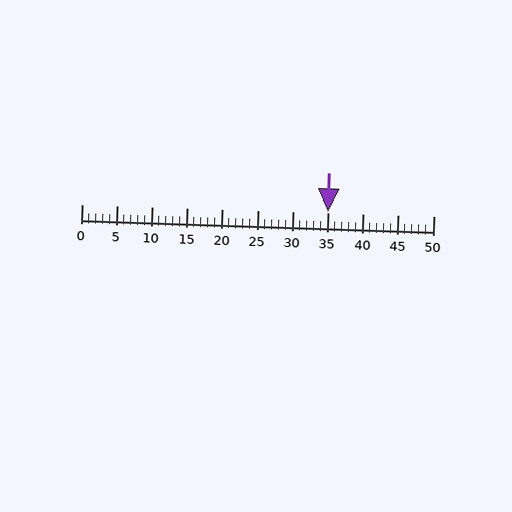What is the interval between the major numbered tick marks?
The major tick marks are spaced 5 units apart.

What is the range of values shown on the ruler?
The ruler shows values from 0 to 50.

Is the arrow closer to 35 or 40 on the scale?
The arrow is closer to 35.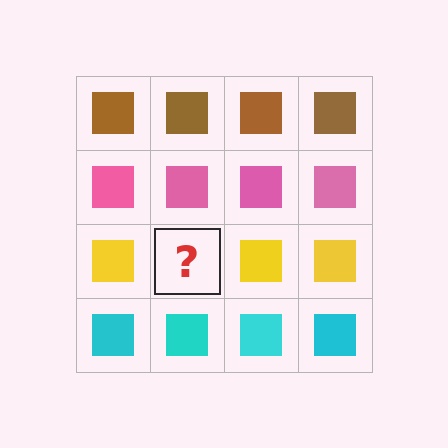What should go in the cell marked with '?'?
The missing cell should contain a yellow square.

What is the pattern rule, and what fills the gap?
The rule is that each row has a consistent color. The gap should be filled with a yellow square.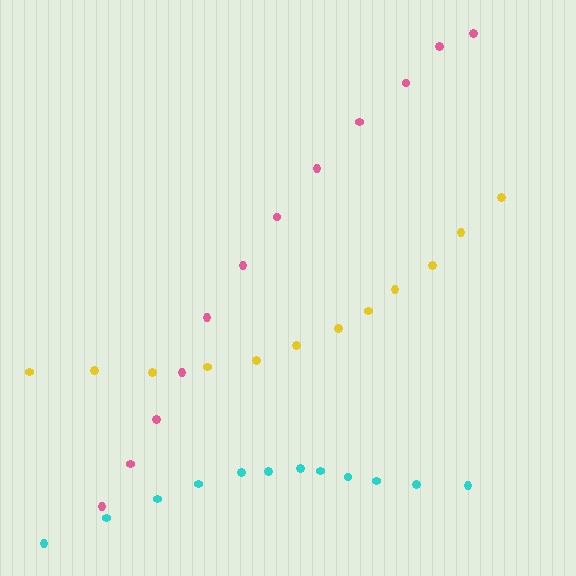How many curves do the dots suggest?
There are 3 distinct paths.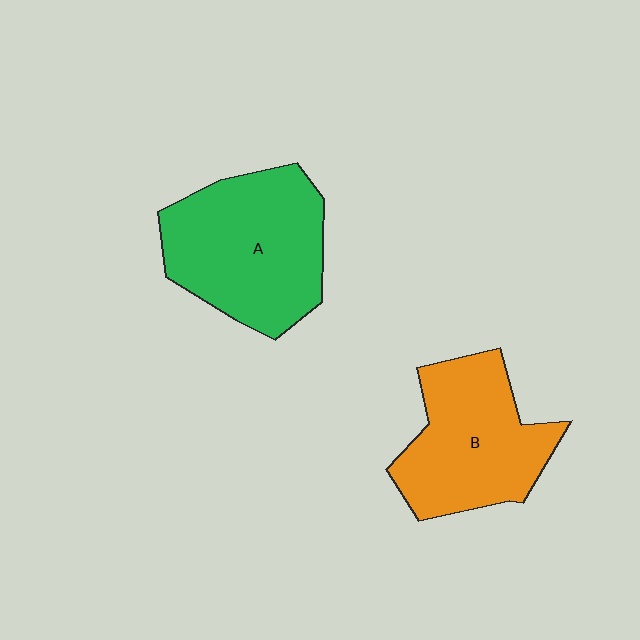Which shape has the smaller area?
Shape B (orange).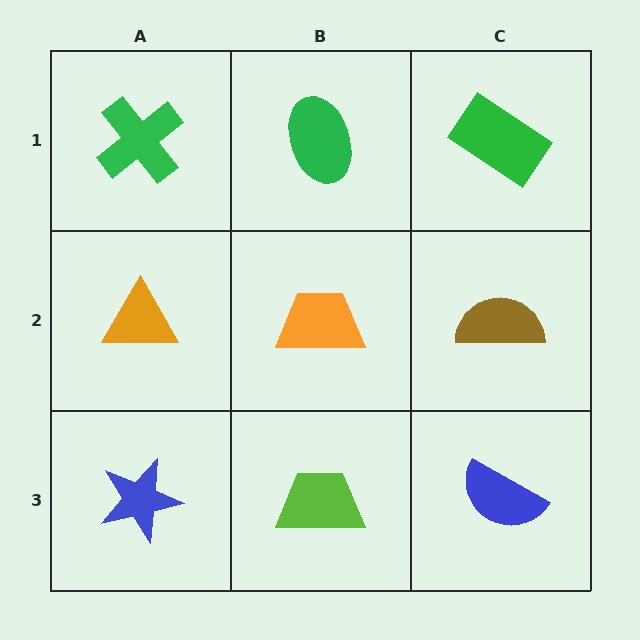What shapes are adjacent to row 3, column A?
An orange triangle (row 2, column A), a lime trapezoid (row 3, column B).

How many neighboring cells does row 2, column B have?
4.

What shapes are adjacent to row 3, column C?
A brown semicircle (row 2, column C), a lime trapezoid (row 3, column B).